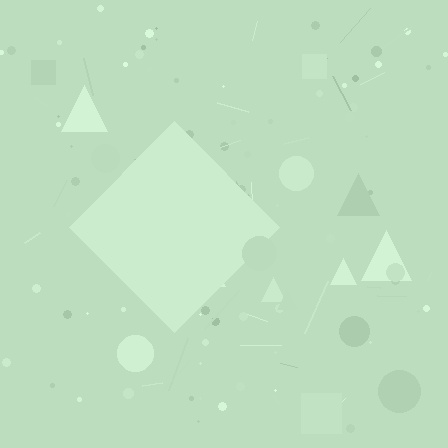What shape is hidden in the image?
A diamond is hidden in the image.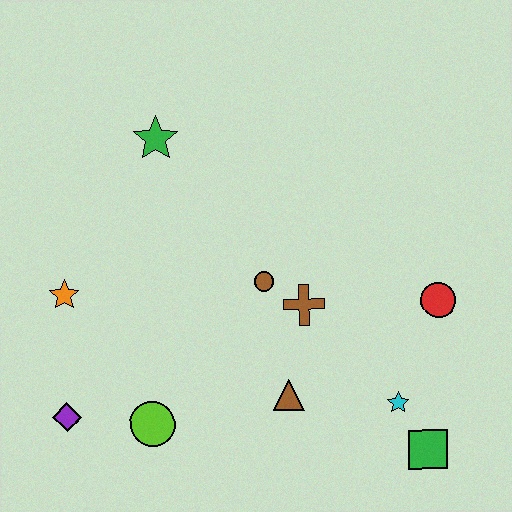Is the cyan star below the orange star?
Yes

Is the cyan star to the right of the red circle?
No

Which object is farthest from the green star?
The green square is farthest from the green star.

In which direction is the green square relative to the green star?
The green square is below the green star.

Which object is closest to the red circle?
The cyan star is closest to the red circle.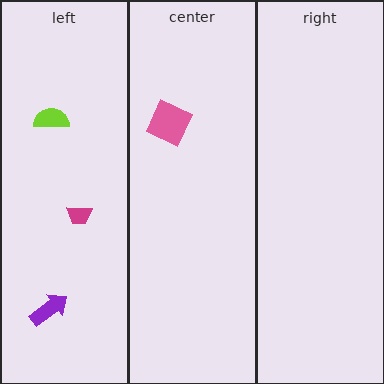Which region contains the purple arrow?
The left region.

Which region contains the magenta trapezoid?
The left region.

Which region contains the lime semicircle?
The left region.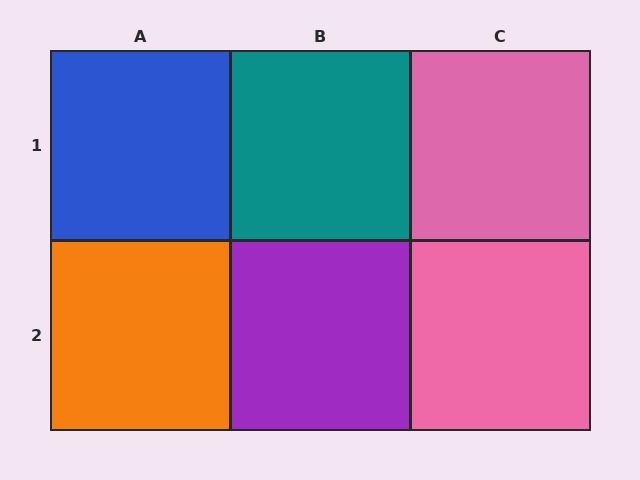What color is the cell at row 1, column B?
Teal.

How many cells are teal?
1 cell is teal.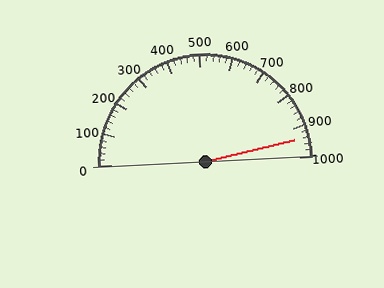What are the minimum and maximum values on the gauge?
The gauge ranges from 0 to 1000.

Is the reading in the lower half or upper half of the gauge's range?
The reading is in the upper half of the range (0 to 1000).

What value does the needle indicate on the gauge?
The needle indicates approximately 940.